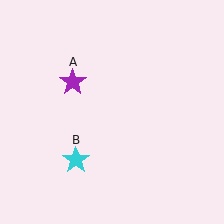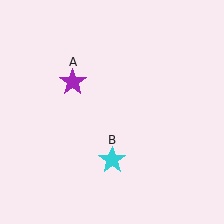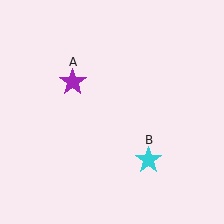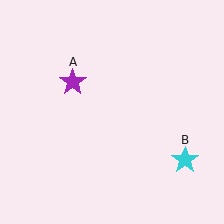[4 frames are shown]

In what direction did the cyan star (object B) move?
The cyan star (object B) moved right.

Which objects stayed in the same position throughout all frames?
Purple star (object A) remained stationary.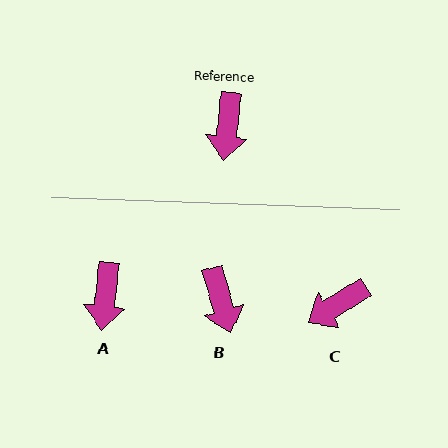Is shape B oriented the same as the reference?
No, it is off by about 23 degrees.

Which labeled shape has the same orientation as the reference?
A.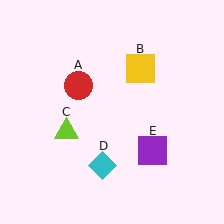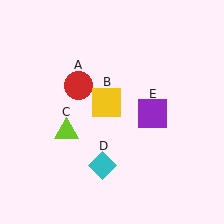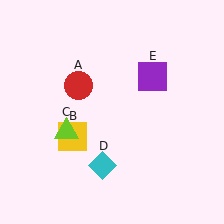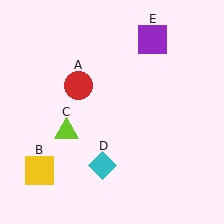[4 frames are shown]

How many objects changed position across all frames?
2 objects changed position: yellow square (object B), purple square (object E).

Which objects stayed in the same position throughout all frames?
Red circle (object A) and lime triangle (object C) and cyan diamond (object D) remained stationary.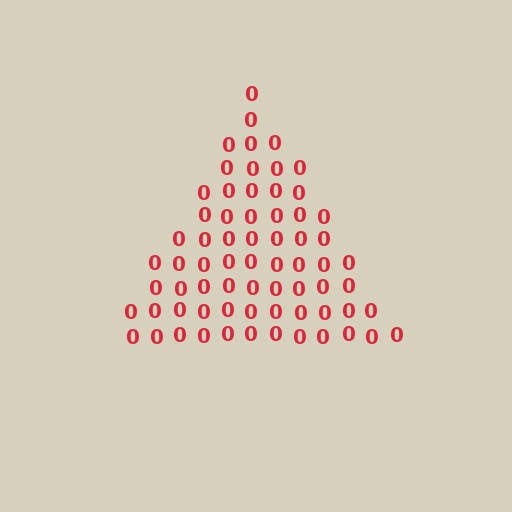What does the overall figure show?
The overall figure shows a triangle.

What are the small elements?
The small elements are digit 0's.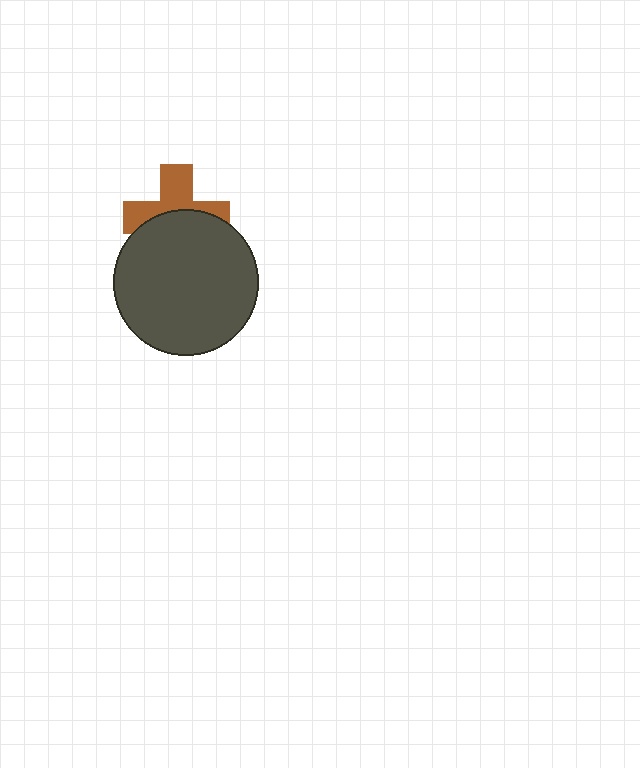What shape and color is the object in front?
The object in front is a dark gray circle.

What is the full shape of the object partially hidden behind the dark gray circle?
The partially hidden object is a brown cross.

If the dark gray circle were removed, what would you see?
You would see the complete brown cross.